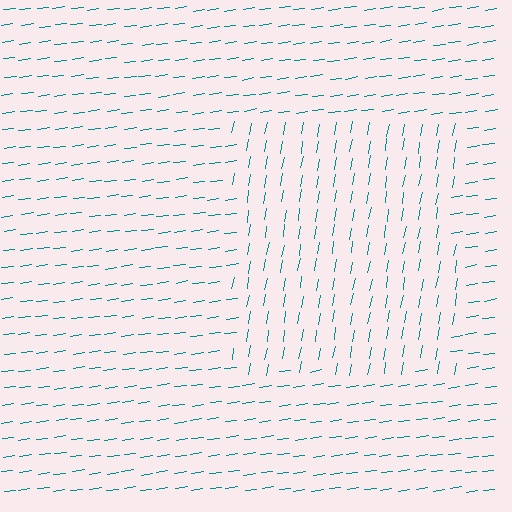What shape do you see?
I see a rectangle.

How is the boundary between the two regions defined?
The boundary is defined purely by a change in line orientation (approximately 72 degrees difference). All lines are the same color and thickness.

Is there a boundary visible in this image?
Yes, there is a texture boundary formed by a change in line orientation.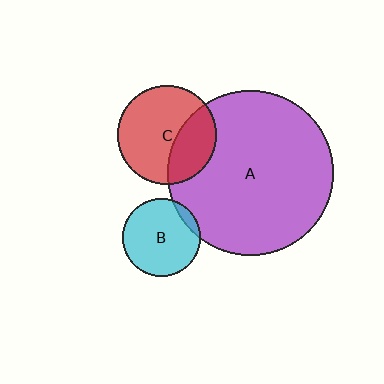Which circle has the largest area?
Circle A (purple).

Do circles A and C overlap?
Yes.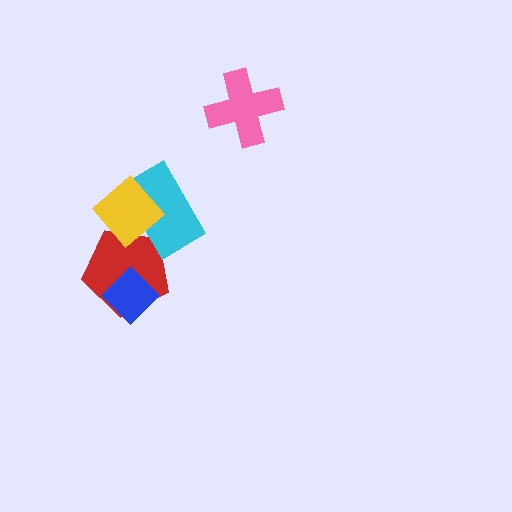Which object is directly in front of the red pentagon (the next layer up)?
The cyan rectangle is directly in front of the red pentagon.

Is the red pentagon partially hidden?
Yes, it is partially covered by another shape.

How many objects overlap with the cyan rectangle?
2 objects overlap with the cyan rectangle.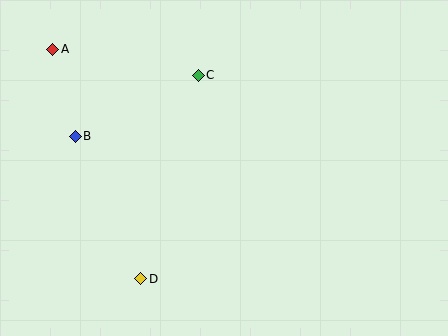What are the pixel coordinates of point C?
Point C is at (198, 75).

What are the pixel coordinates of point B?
Point B is at (75, 136).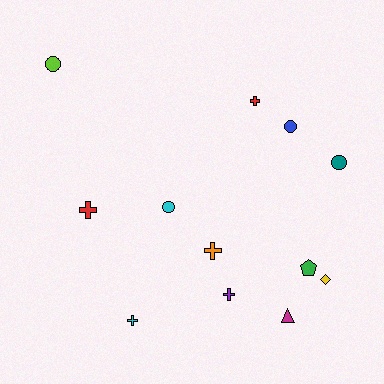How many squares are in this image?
There are no squares.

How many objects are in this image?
There are 12 objects.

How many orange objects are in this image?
There is 1 orange object.